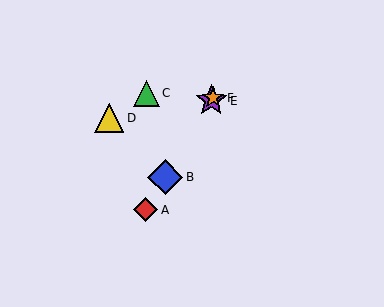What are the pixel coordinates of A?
Object A is at (145, 210).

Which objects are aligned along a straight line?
Objects A, B, E, F are aligned along a straight line.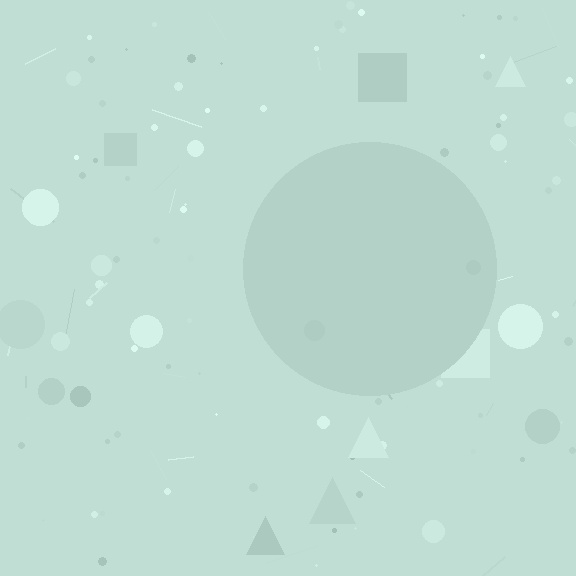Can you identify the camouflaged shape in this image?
The camouflaged shape is a circle.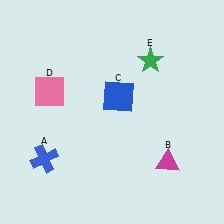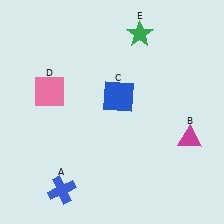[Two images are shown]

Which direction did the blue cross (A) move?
The blue cross (A) moved down.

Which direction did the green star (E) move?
The green star (E) moved up.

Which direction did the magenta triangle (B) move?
The magenta triangle (B) moved up.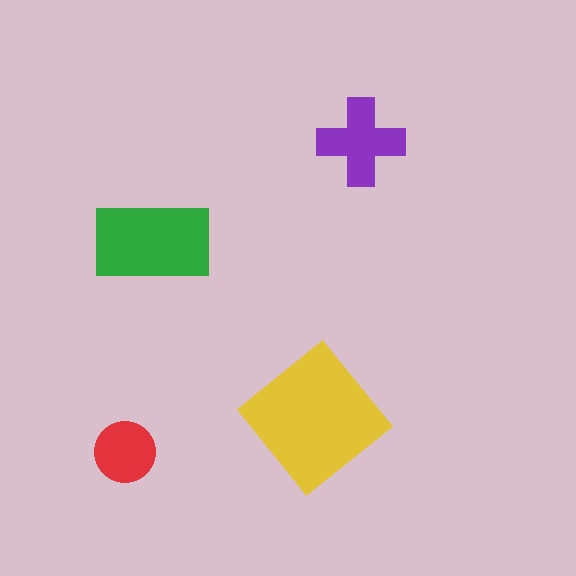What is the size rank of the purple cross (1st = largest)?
3rd.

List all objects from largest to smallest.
The yellow diamond, the green rectangle, the purple cross, the red circle.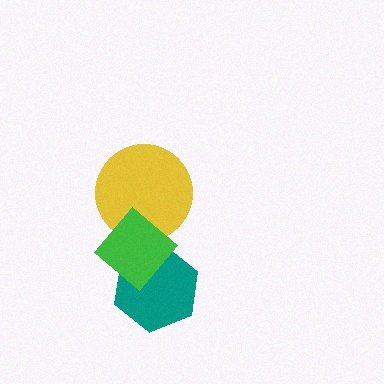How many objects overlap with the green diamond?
2 objects overlap with the green diamond.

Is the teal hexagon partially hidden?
Yes, it is partially covered by another shape.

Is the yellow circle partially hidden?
Yes, it is partially covered by another shape.